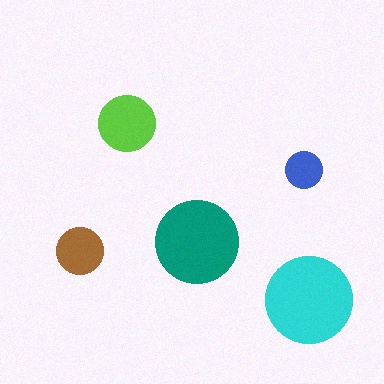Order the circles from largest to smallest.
the cyan one, the teal one, the lime one, the brown one, the blue one.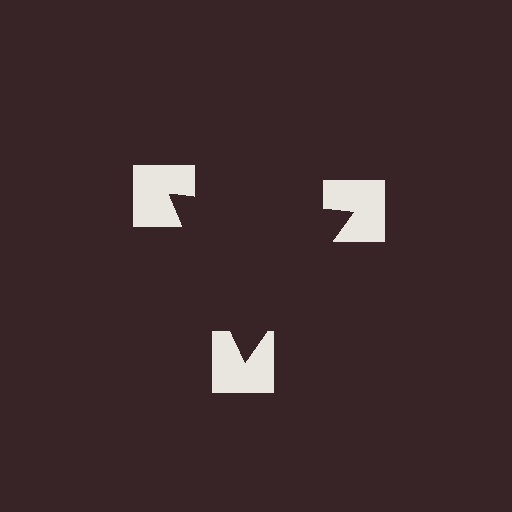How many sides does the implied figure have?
3 sides.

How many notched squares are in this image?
There are 3 — one at each vertex of the illusory triangle.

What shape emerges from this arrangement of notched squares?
An illusory triangle — its edges are inferred from the aligned wedge cuts in the notched squares, not physically drawn.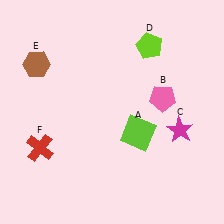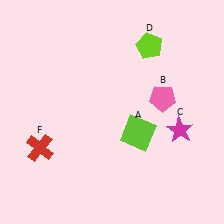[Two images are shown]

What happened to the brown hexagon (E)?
The brown hexagon (E) was removed in Image 2. It was in the top-left area of Image 1.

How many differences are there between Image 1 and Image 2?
There is 1 difference between the two images.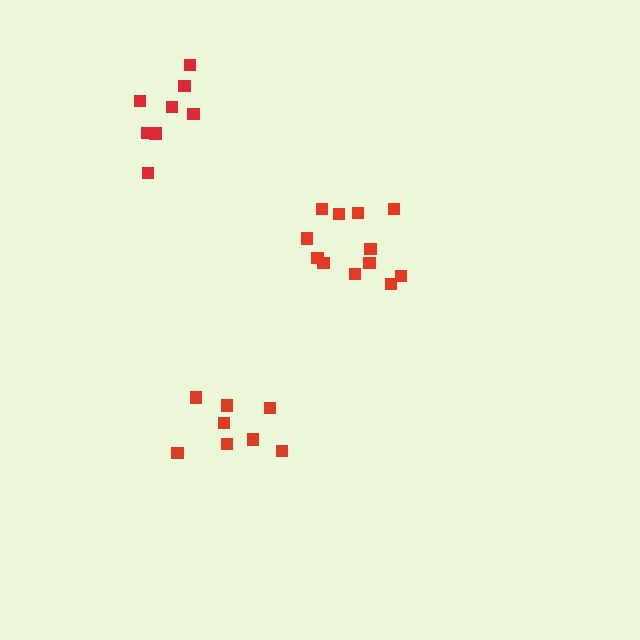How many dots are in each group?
Group 1: 12 dots, Group 2: 8 dots, Group 3: 8 dots (28 total).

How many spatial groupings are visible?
There are 3 spatial groupings.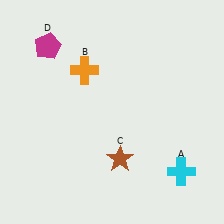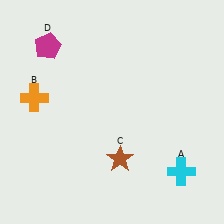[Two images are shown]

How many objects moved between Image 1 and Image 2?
1 object moved between the two images.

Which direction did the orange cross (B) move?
The orange cross (B) moved left.